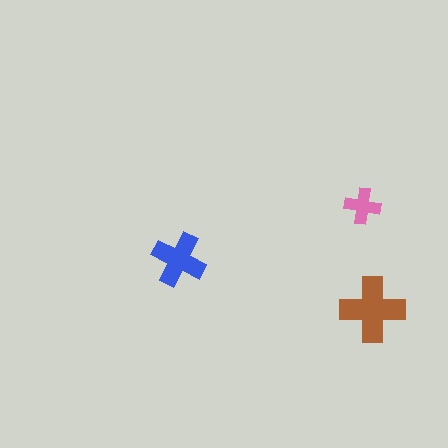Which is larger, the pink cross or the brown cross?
The brown one.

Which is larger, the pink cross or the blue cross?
The blue one.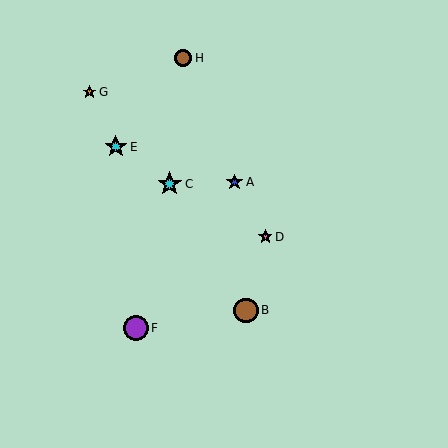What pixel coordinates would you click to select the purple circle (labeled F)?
Click at (136, 328) to select the purple circle F.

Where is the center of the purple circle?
The center of the purple circle is at (136, 328).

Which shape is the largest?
The purple circle (labeled F) is the largest.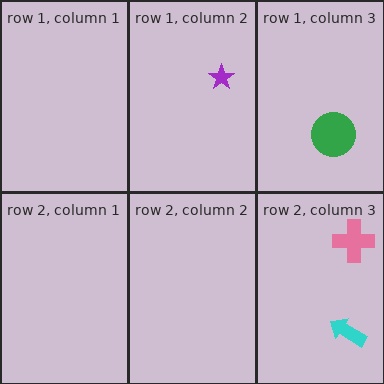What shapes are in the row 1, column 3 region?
The green circle.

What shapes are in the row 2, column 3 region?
The cyan arrow, the pink cross.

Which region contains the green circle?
The row 1, column 3 region.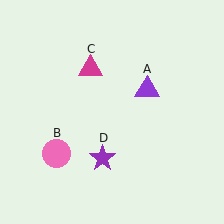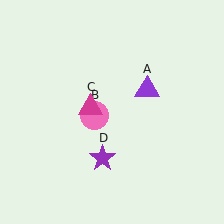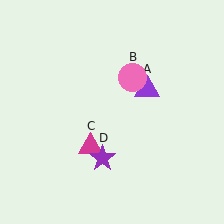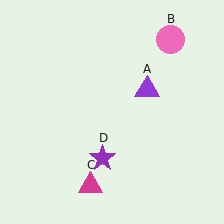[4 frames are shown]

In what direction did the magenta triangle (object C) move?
The magenta triangle (object C) moved down.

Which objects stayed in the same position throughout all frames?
Purple triangle (object A) and purple star (object D) remained stationary.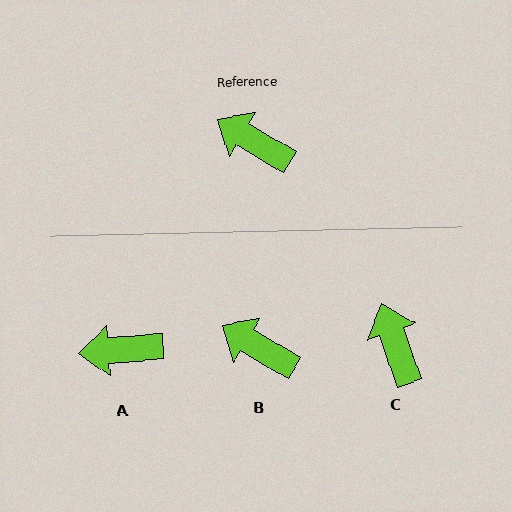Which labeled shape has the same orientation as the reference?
B.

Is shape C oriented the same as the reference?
No, it is off by about 40 degrees.